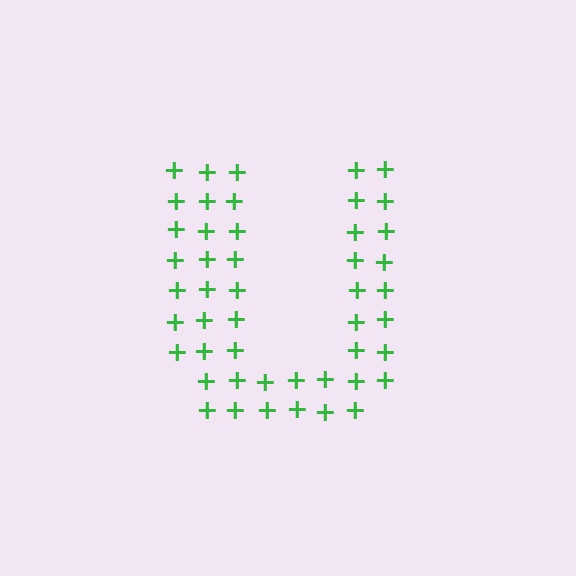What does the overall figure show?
The overall figure shows the letter U.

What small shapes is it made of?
It is made of small plus signs.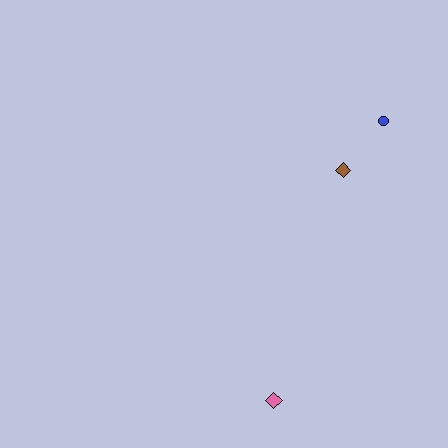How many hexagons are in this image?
There are no hexagons.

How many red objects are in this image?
There are no red objects.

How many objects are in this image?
There are 3 objects.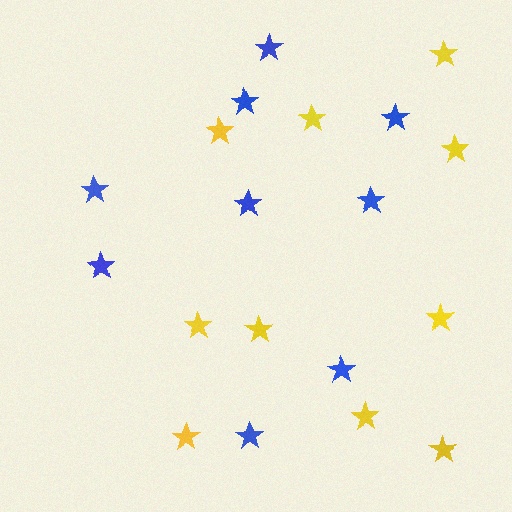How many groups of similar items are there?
There are 2 groups: one group of yellow stars (10) and one group of blue stars (9).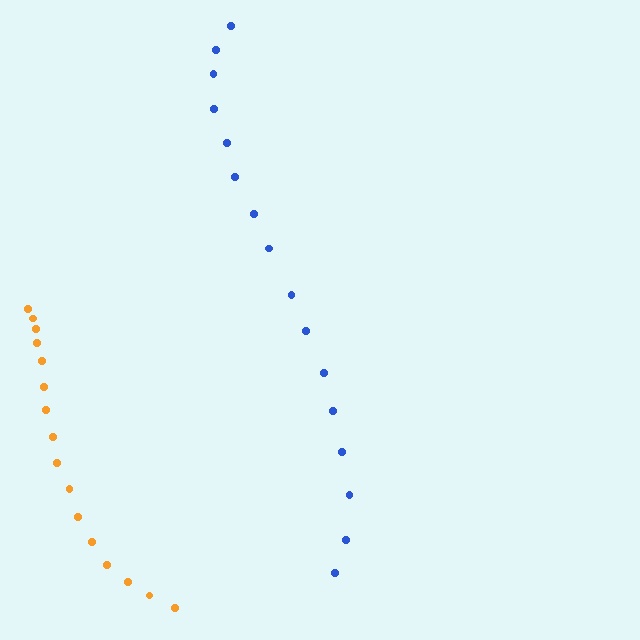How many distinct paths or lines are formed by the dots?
There are 2 distinct paths.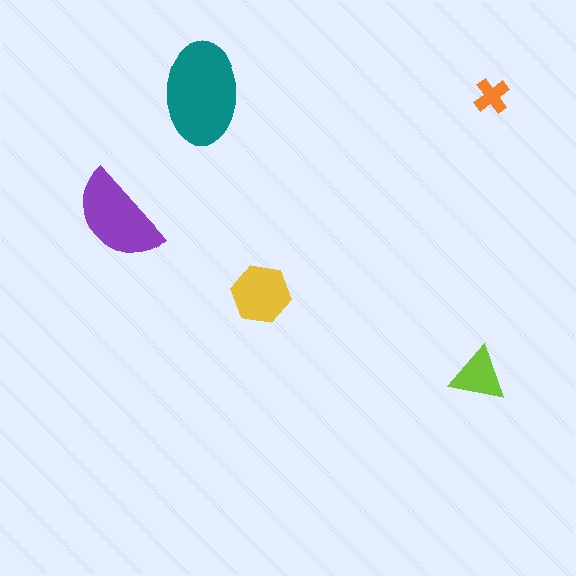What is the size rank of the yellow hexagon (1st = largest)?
3rd.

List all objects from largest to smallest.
The teal ellipse, the purple semicircle, the yellow hexagon, the lime triangle, the orange cross.